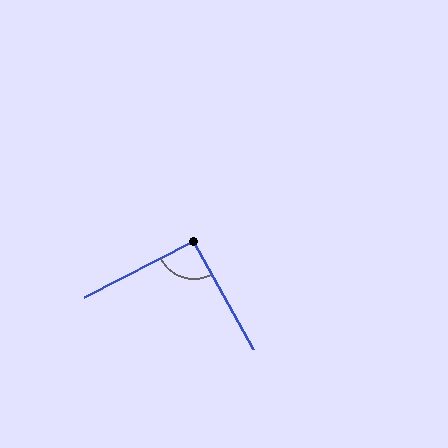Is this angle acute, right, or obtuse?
It is approximately a right angle.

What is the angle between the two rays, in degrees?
Approximately 92 degrees.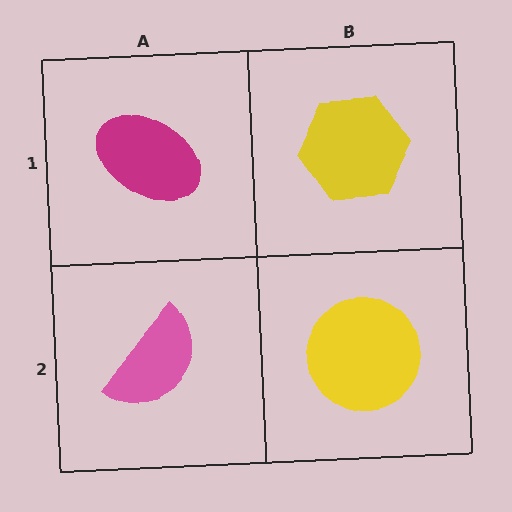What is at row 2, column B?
A yellow circle.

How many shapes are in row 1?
2 shapes.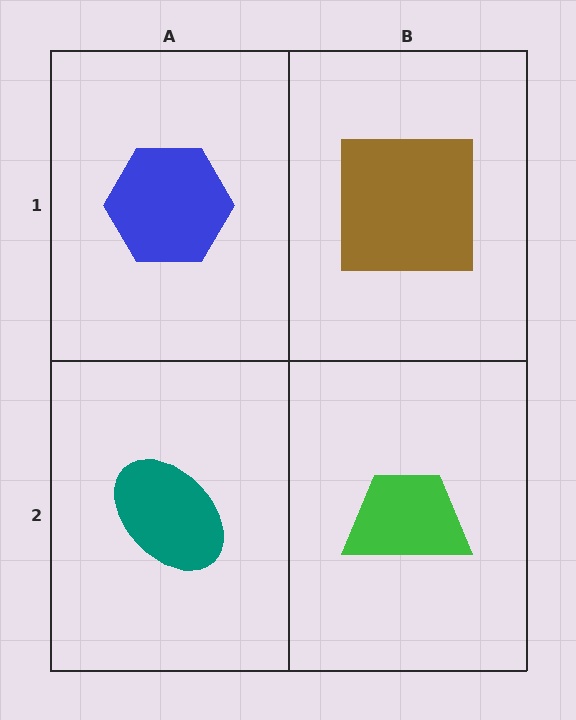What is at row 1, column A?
A blue hexagon.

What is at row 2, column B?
A green trapezoid.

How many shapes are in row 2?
2 shapes.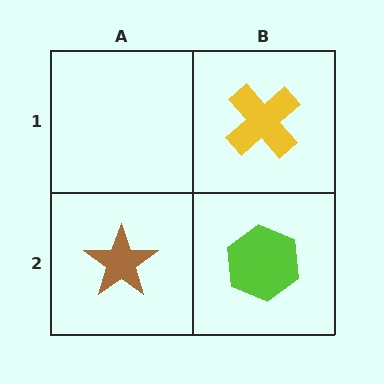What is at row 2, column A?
A brown star.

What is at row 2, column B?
A lime hexagon.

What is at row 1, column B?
A yellow cross.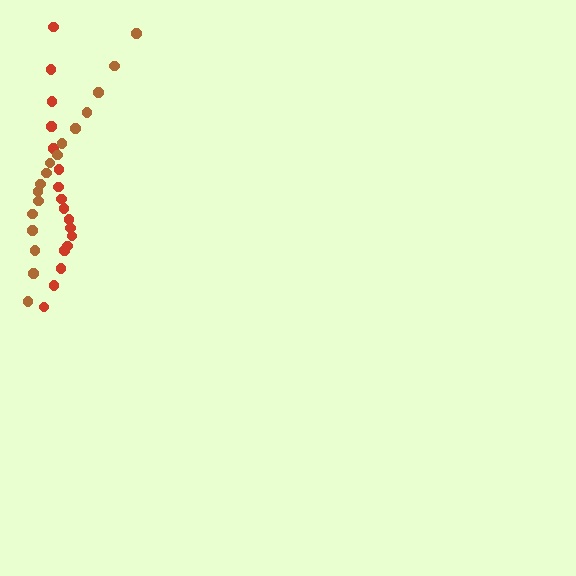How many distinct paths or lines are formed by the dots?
There are 2 distinct paths.